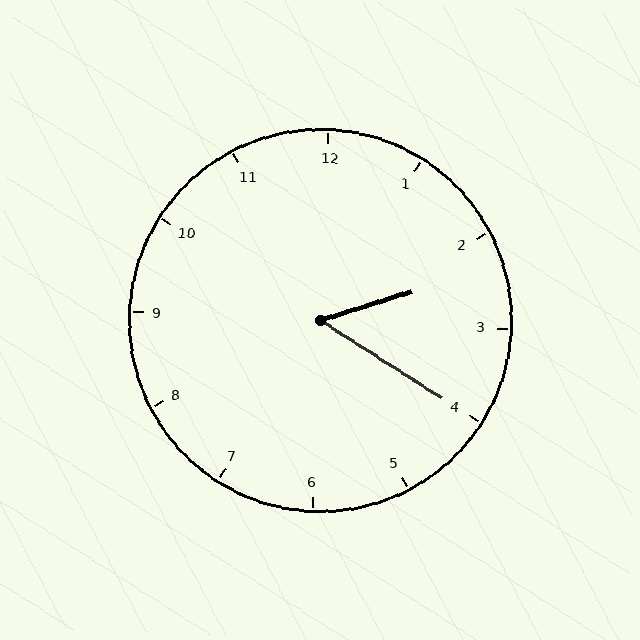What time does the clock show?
2:20.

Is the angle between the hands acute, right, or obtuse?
It is acute.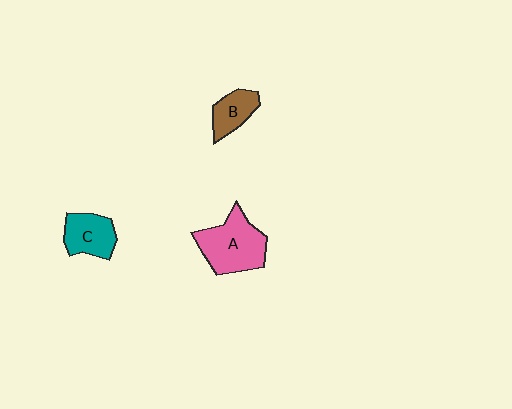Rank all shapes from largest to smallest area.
From largest to smallest: A (pink), C (teal), B (brown).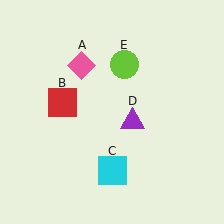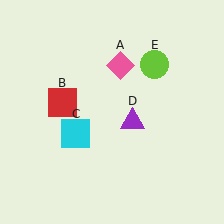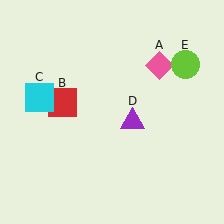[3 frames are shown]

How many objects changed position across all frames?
3 objects changed position: pink diamond (object A), cyan square (object C), lime circle (object E).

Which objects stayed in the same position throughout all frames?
Red square (object B) and purple triangle (object D) remained stationary.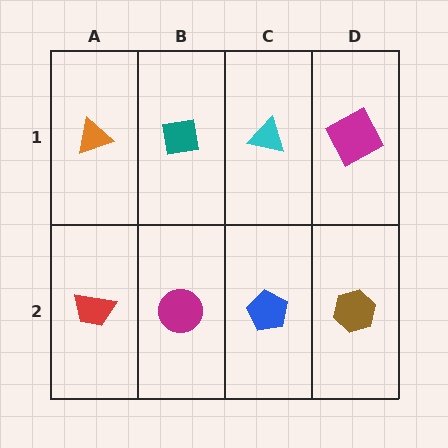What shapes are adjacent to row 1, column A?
A red trapezoid (row 2, column A), a teal square (row 1, column B).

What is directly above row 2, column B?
A teal square.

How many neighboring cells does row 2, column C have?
3.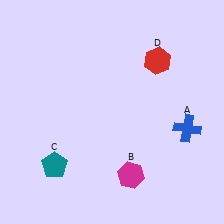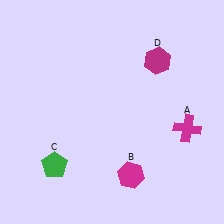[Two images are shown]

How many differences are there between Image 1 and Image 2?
There are 3 differences between the two images.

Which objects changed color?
A changed from blue to magenta. C changed from teal to green. D changed from red to magenta.